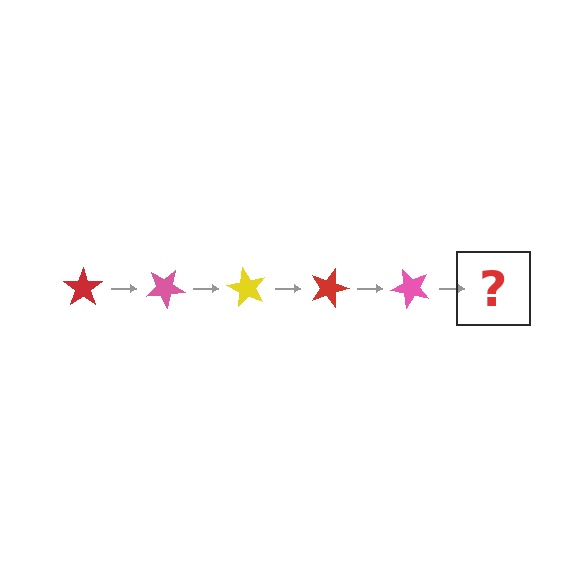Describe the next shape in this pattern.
It should be a yellow star, rotated 150 degrees from the start.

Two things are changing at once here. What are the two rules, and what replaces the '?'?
The two rules are that it rotates 30 degrees each step and the color cycles through red, pink, and yellow. The '?' should be a yellow star, rotated 150 degrees from the start.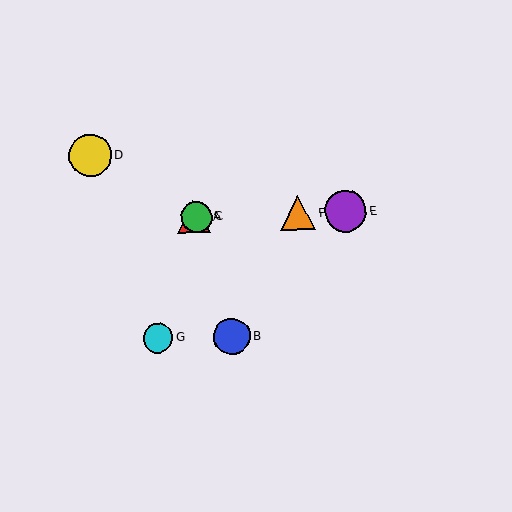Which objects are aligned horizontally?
Objects A, C, E, F are aligned horizontally.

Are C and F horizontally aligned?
Yes, both are at y≈217.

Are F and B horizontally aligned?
No, F is at y≈213 and B is at y≈336.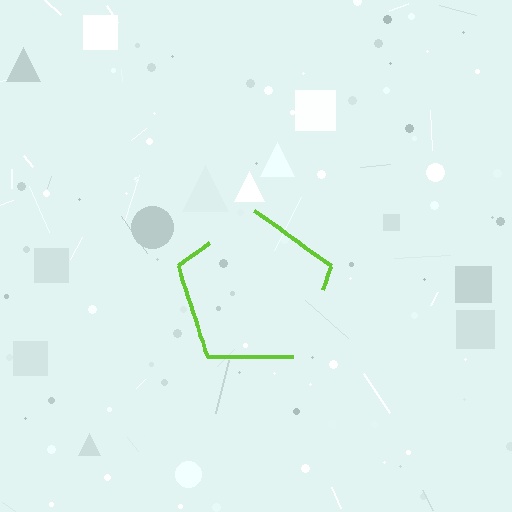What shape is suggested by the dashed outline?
The dashed outline suggests a pentagon.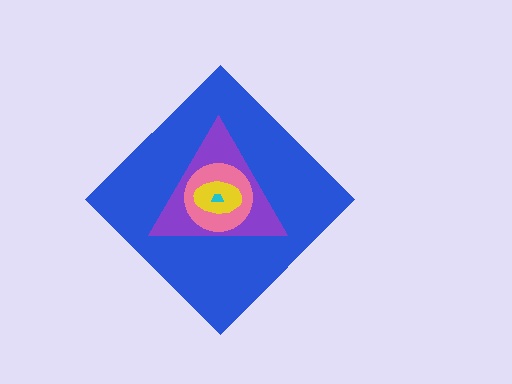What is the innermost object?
The cyan trapezoid.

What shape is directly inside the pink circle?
The yellow ellipse.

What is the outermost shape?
The blue diamond.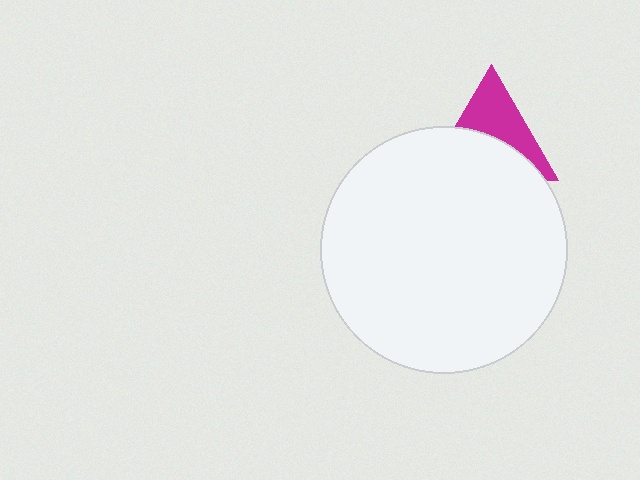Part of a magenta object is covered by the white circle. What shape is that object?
It is a triangle.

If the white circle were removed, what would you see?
You would see the complete magenta triangle.